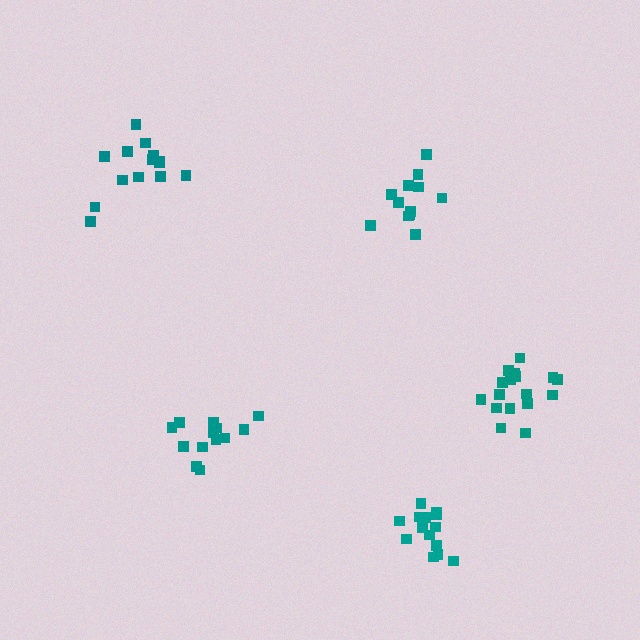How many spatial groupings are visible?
There are 5 spatial groupings.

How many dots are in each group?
Group 1: 13 dots, Group 2: 14 dots, Group 3: 12 dots, Group 4: 14 dots, Group 5: 17 dots (70 total).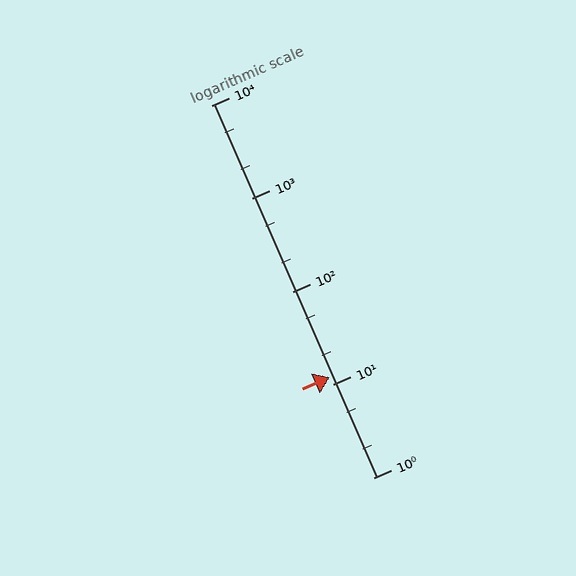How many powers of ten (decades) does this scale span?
The scale spans 4 decades, from 1 to 10000.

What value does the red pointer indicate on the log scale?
The pointer indicates approximately 12.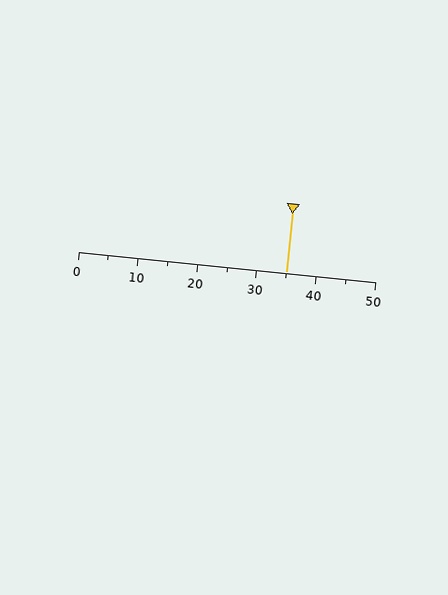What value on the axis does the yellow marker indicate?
The marker indicates approximately 35.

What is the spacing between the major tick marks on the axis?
The major ticks are spaced 10 apart.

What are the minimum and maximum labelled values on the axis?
The axis runs from 0 to 50.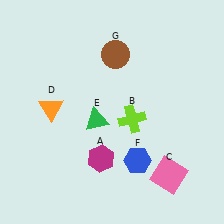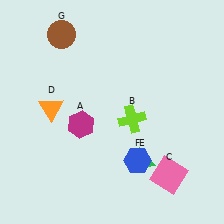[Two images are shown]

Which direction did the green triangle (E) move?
The green triangle (E) moved right.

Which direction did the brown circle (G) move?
The brown circle (G) moved left.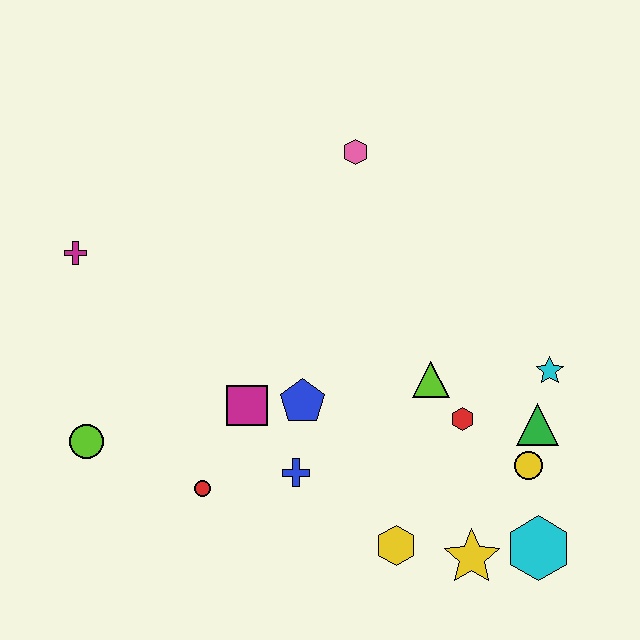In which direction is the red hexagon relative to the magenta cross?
The red hexagon is to the right of the magenta cross.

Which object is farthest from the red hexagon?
The magenta cross is farthest from the red hexagon.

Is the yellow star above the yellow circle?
No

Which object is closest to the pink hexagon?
The lime triangle is closest to the pink hexagon.